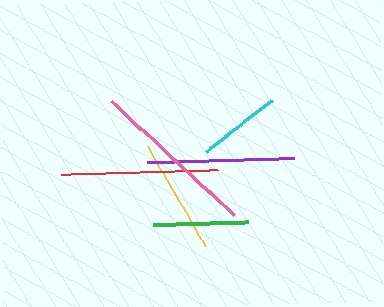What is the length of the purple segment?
The purple segment is approximately 147 pixels long.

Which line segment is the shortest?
The cyan line is the shortest at approximately 83 pixels.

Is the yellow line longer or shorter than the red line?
The red line is longer than the yellow line.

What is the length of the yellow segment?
The yellow segment is approximately 115 pixels long.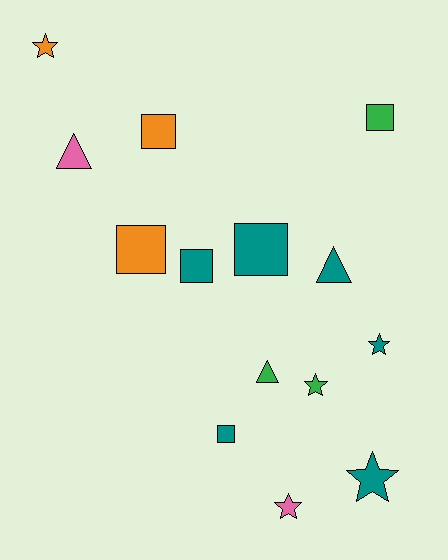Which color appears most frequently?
Teal, with 6 objects.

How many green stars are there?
There is 1 green star.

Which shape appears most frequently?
Square, with 6 objects.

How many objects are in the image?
There are 14 objects.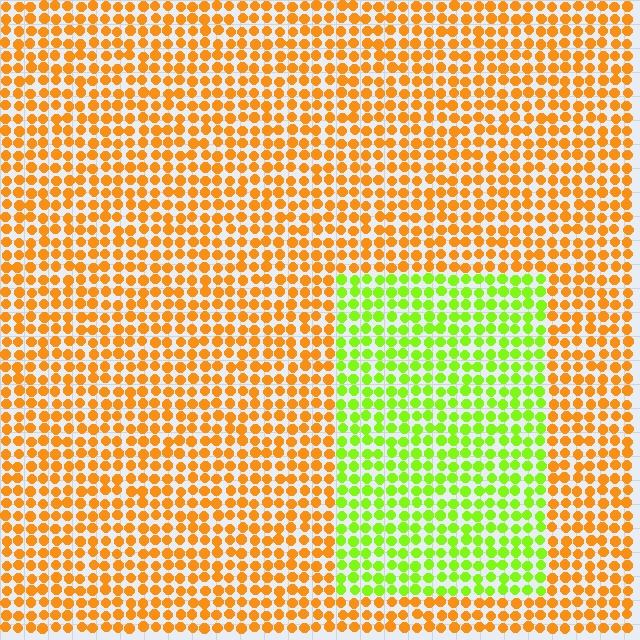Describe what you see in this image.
The image is filled with small orange elements in a uniform arrangement. A rectangle-shaped region is visible where the elements are tinted to a slightly different hue, forming a subtle color boundary.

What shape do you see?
I see a rectangle.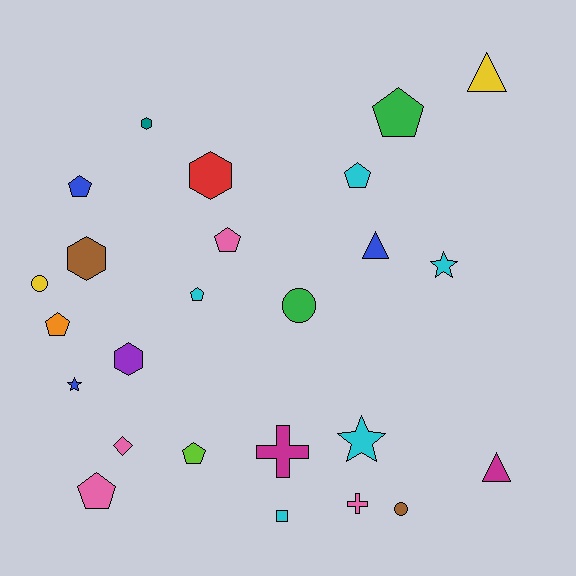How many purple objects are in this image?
There is 1 purple object.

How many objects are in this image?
There are 25 objects.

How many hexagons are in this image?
There are 4 hexagons.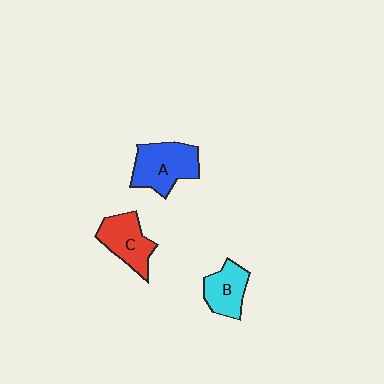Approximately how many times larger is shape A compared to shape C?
Approximately 1.2 times.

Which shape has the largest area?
Shape A (blue).